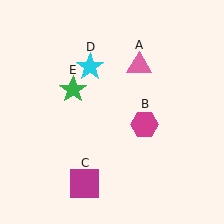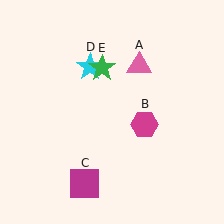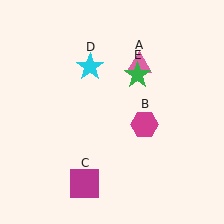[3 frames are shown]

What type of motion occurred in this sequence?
The green star (object E) rotated clockwise around the center of the scene.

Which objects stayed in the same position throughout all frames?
Pink triangle (object A) and magenta hexagon (object B) and magenta square (object C) and cyan star (object D) remained stationary.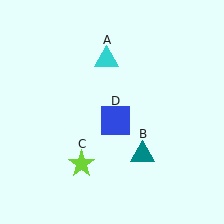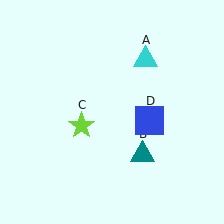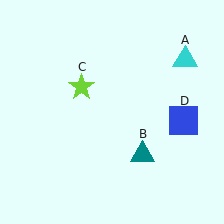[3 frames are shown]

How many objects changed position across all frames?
3 objects changed position: cyan triangle (object A), lime star (object C), blue square (object D).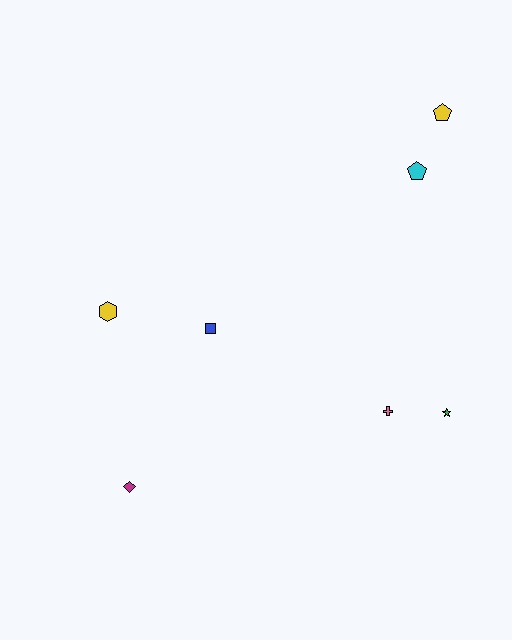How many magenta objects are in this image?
There is 1 magenta object.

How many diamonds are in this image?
There is 1 diamond.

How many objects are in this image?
There are 7 objects.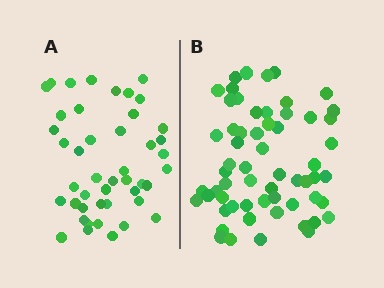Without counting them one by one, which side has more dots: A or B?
Region B (the right region) has more dots.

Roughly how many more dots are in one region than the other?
Region B has approximately 15 more dots than region A.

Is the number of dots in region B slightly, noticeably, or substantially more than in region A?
Region B has noticeably more, but not dramatically so. The ratio is roughly 1.3 to 1.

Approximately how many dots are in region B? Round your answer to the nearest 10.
About 60 dots.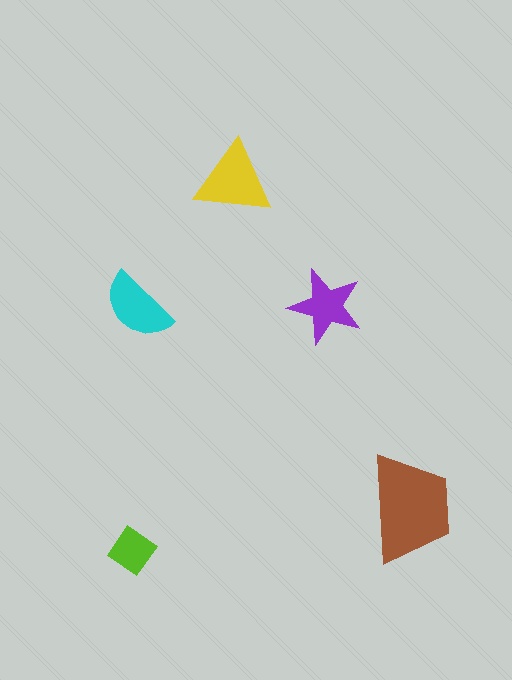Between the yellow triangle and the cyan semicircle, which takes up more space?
The yellow triangle.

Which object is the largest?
The brown trapezoid.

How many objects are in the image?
There are 5 objects in the image.